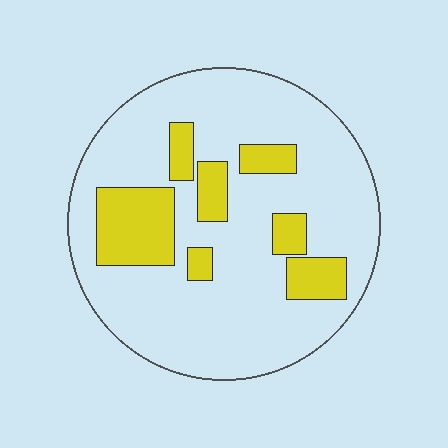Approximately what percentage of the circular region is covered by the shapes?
Approximately 20%.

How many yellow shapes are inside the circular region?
7.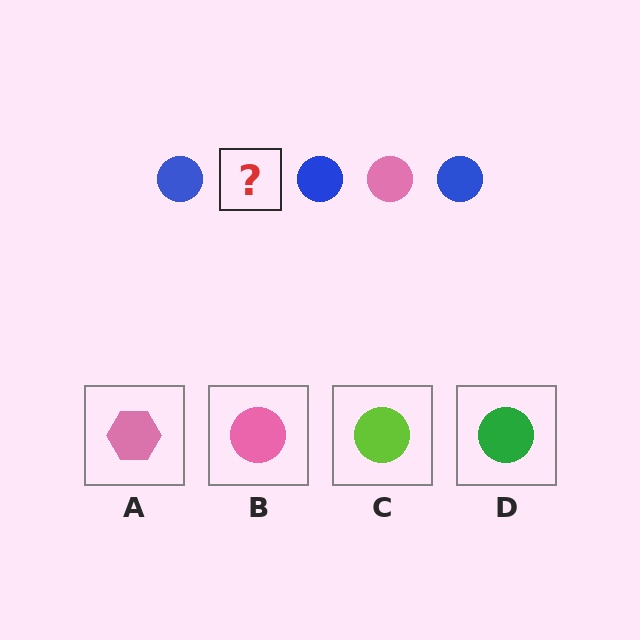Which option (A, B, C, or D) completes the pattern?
B.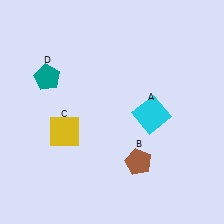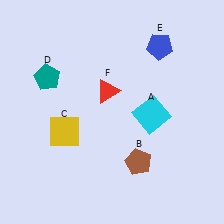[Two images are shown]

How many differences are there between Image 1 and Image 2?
There are 2 differences between the two images.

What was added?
A blue pentagon (E), a red triangle (F) were added in Image 2.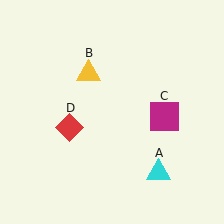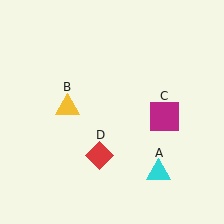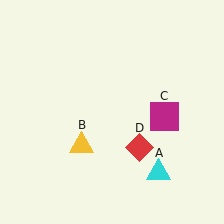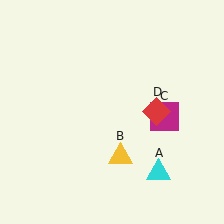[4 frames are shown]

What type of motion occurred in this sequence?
The yellow triangle (object B), red diamond (object D) rotated counterclockwise around the center of the scene.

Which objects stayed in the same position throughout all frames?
Cyan triangle (object A) and magenta square (object C) remained stationary.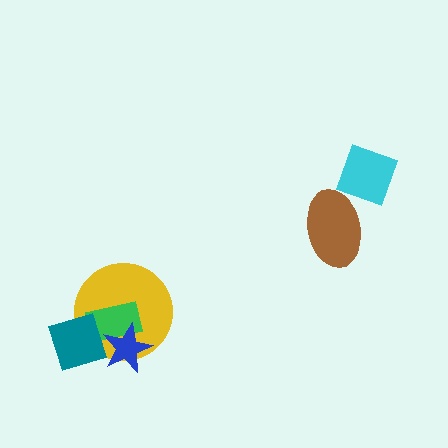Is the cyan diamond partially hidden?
Yes, it is partially covered by another shape.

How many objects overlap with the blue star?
3 objects overlap with the blue star.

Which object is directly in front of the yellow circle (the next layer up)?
The green rectangle is directly in front of the yellow circle.